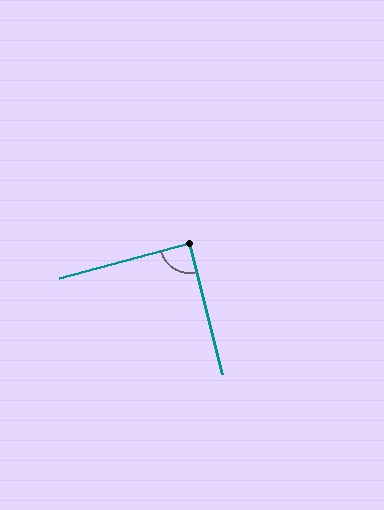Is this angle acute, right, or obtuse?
It is approximately a right angle.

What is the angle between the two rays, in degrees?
Approximately 89 degrees.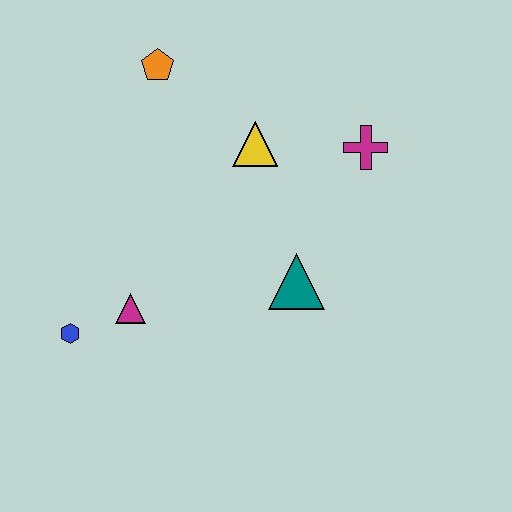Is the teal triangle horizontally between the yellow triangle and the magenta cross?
Yes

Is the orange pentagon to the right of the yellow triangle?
No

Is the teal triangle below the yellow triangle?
Yes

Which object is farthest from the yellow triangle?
The blue hexagon is farthest from the yellow triangle.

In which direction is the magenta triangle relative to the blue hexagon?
The magenta triangle is to the right of the blue hexagon.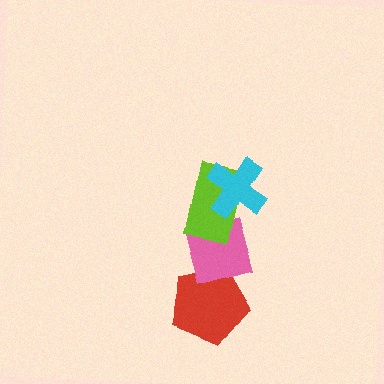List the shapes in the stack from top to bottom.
From top to bottom: the cyan cross, the lime rectangle, the pink square, the red pentagon.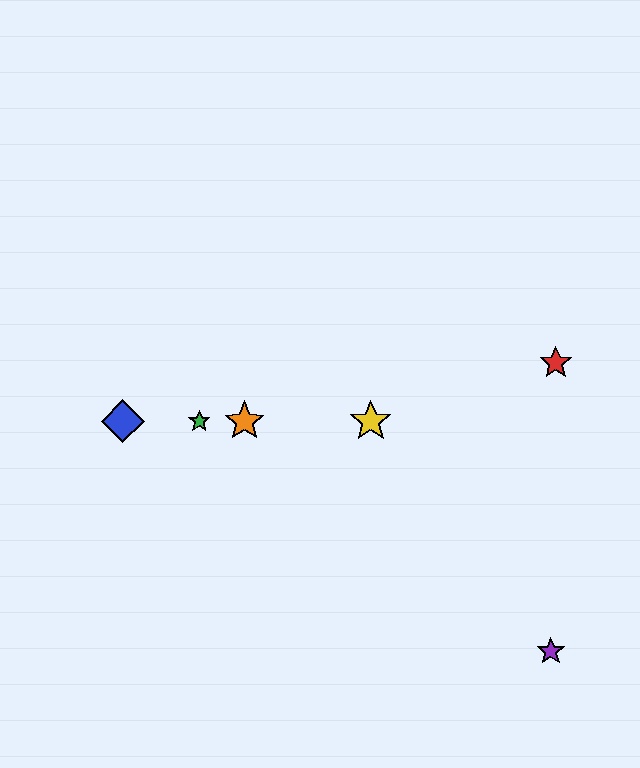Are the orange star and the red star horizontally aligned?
No, the orange star is at y≈421 and the red star is at y≈363.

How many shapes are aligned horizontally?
4 shapes (the blue diamond, the green star, the yellow star, the orange star) are aligned horizontally.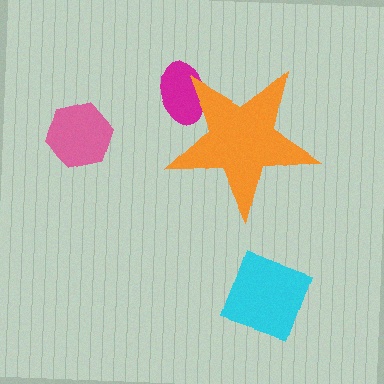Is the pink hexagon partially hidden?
No, the pink hexagon is fully visible.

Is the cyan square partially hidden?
No, the cyan square is fully visible.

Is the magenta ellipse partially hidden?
Yes, the magenta ellipse is partially hidden behind the orange star.